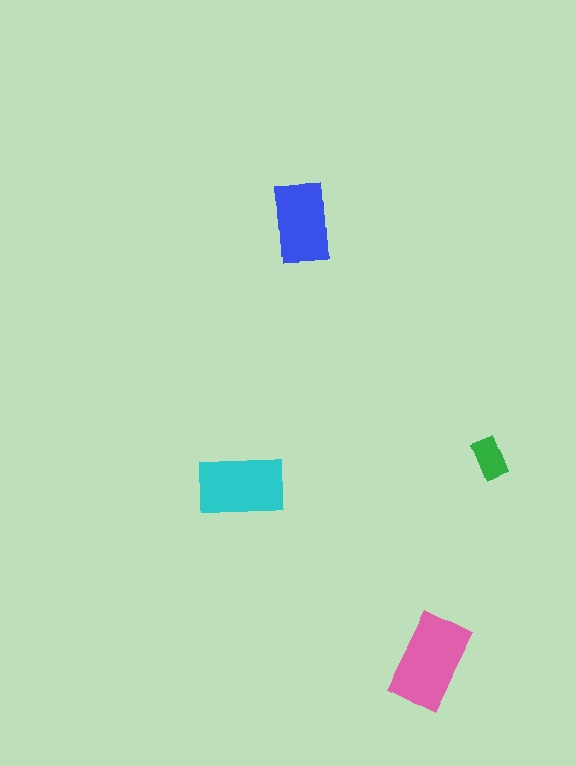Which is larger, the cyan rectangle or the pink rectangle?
The pink one.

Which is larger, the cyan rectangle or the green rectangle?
The cyan one.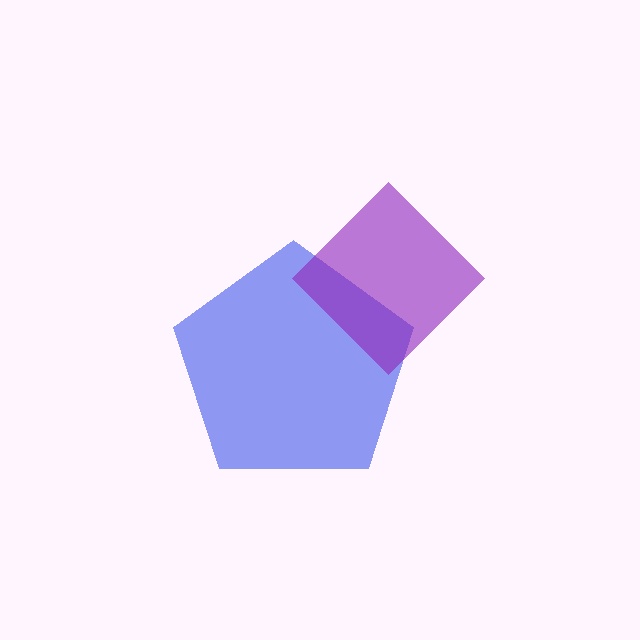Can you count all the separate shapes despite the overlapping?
Yes, there are 2 separate shapes.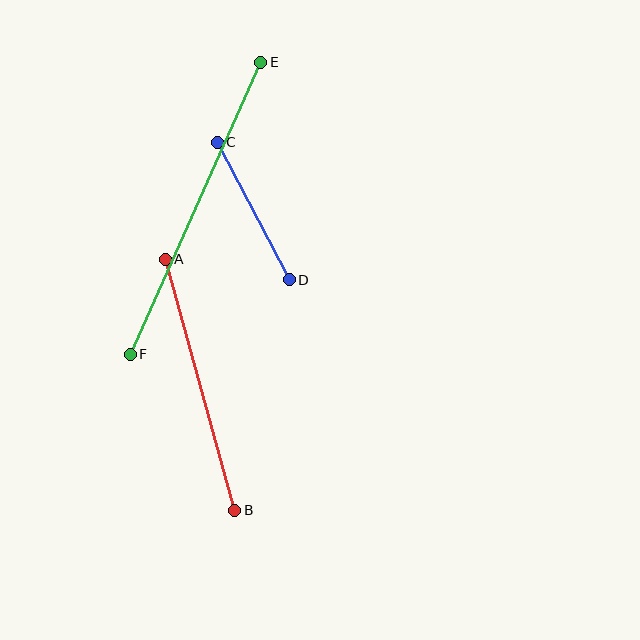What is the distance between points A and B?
The distance is approximately 261 pixels.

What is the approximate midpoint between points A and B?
The midpoint is at approximately (200, 385) pixels.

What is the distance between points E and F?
The distance is approximately 320 pixels.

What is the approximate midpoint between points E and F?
The midpoint is at approximately (195, 208) pixels.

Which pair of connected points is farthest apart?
Points E and F are farthest apart.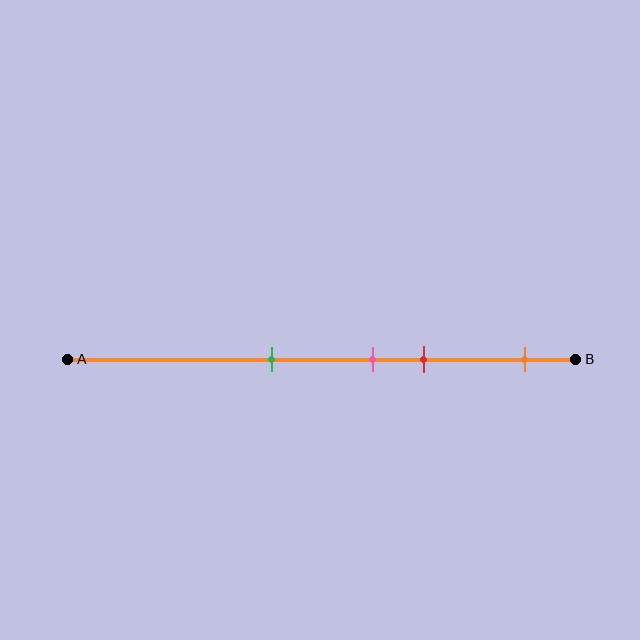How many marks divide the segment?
There are 4 marks dividing the segment.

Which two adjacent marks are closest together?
The pink and red marks are the closest adjacent pair.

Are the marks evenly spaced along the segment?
No, the marks are not evenly spaced.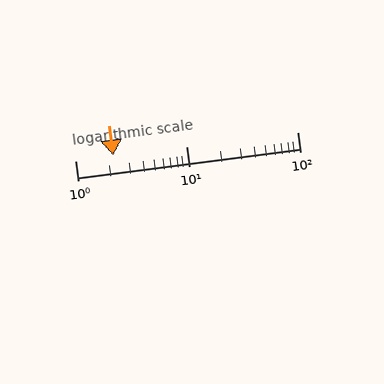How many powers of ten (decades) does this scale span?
The scale spans 2 decades, from 1 to 100.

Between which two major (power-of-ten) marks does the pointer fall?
The pointer is between 1 and 10.